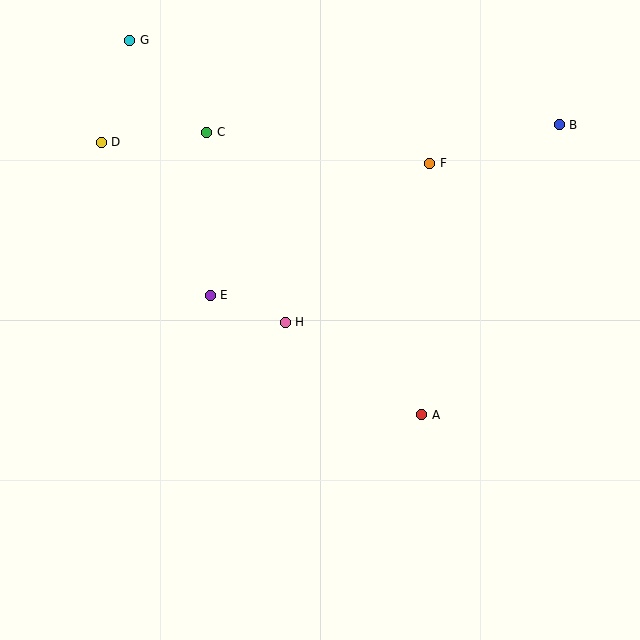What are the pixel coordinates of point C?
Point C is at (207, 132).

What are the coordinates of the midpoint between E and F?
The midpoint between E and F is at (320, 229).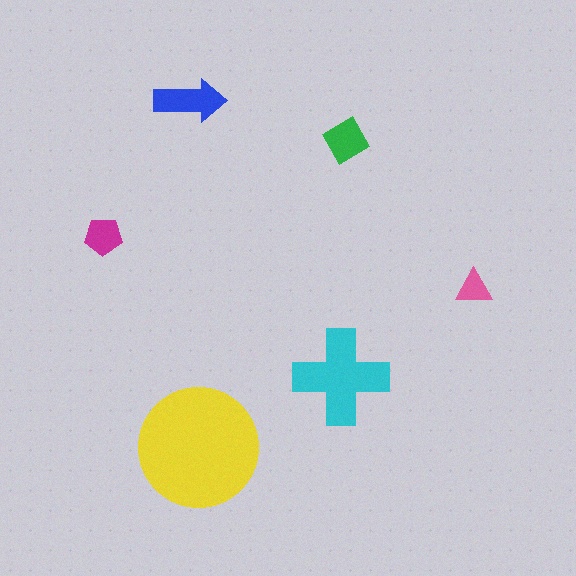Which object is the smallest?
The pink triangle.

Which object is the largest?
The yellow circle.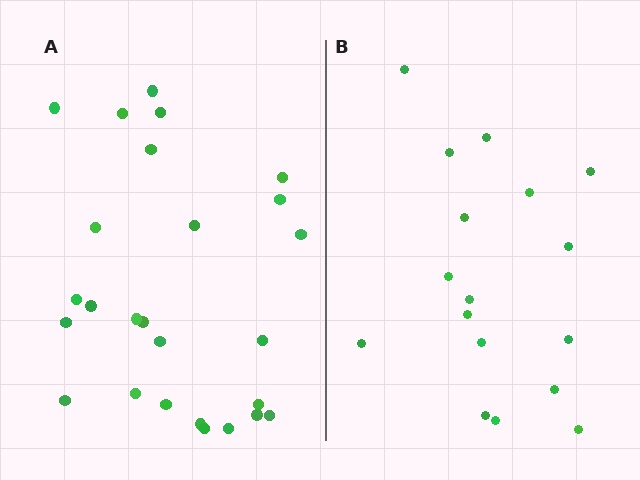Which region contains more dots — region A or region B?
Region A (the left region) has more dots.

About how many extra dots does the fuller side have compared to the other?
Region A has roughly 8 or so more dots than region B.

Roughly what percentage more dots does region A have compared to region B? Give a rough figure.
About 55% more.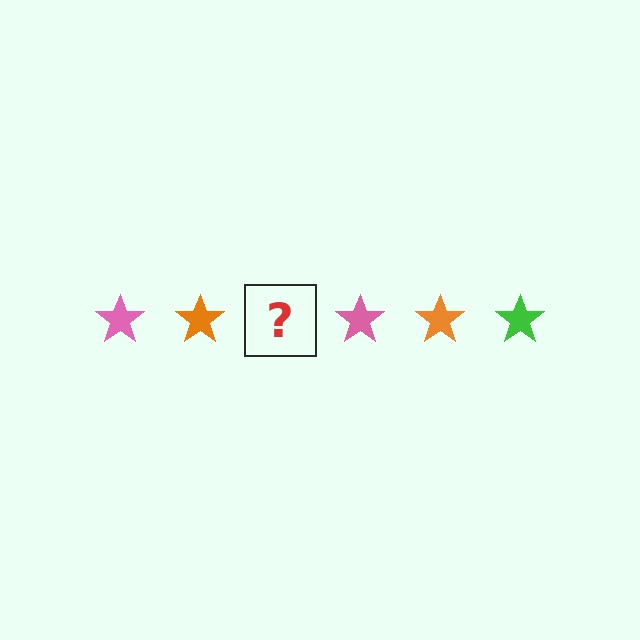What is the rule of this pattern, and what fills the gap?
The rule is that the pattern cycles through pink, orange, green stars. The gap should be filled with a green star.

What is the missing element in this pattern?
The missing element is a green star.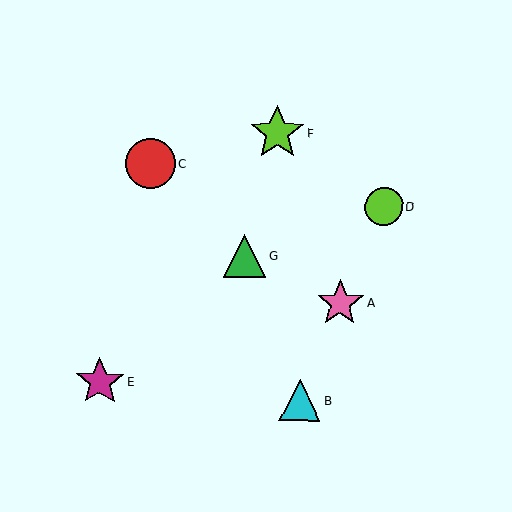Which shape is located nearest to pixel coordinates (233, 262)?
The green triangle (labeled G) at (245, 256) is nearest to that location.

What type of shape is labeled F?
Shape F is a lime star.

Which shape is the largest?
The lime star (labeled F) is the largest.